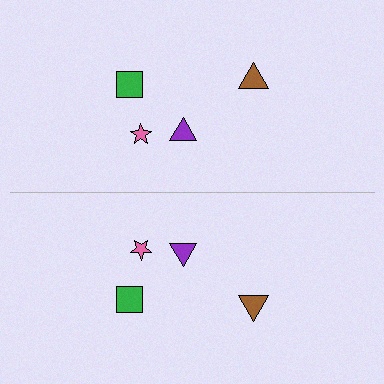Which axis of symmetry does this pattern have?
The pattern has a horizontal axis of symmetry running through the center of the image.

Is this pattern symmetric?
Yes, this pattern has bilateral (reflection) symmetry.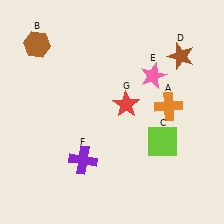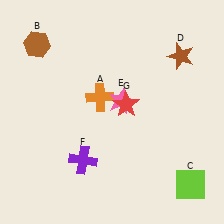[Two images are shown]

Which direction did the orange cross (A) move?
The orange cross (A) moved left.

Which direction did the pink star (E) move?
The pink star (E) moved left.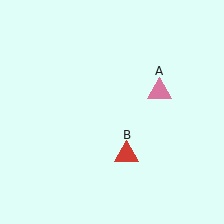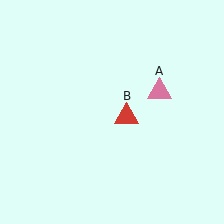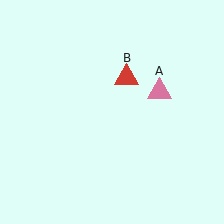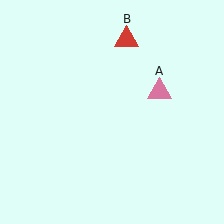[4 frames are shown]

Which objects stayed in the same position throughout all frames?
Pink triangle (object A) remained stationary.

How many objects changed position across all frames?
1 object changed position: red triangle (object B).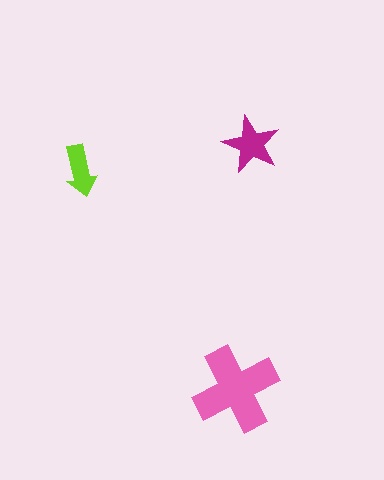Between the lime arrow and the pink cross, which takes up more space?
The pink cross.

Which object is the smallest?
The lime arrow.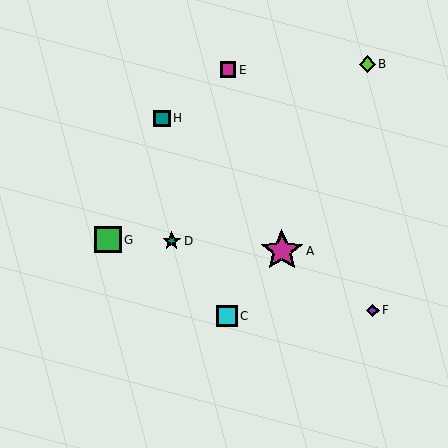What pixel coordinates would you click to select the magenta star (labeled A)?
Click at (282, 251) to select the magenta star A.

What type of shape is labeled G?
Shape G is a green square.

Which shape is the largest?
The magenta star (labeled A) is the largest.